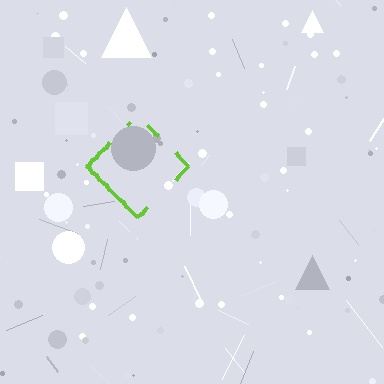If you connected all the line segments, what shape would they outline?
They would outline a diamond.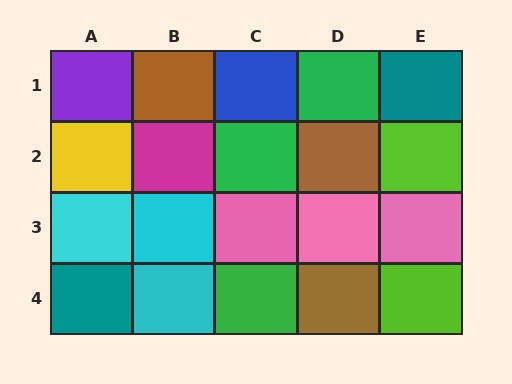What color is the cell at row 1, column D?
Green.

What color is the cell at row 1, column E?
Teal.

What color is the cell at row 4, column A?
Teal.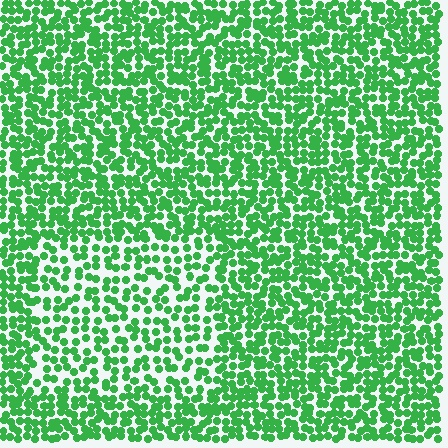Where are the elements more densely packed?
The elements are more densely packed outside the rectangle boundary.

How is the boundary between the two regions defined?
The boundary is defined by a change in element density (approximately 1.7x ratio). All elements are the same color, size, and shape.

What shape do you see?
I see a rectangle.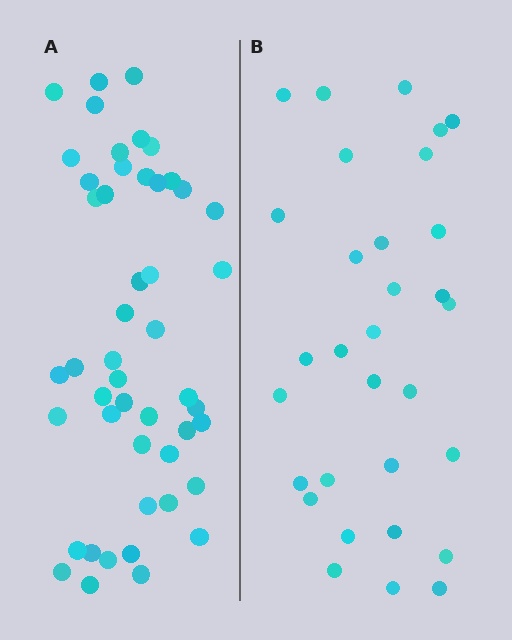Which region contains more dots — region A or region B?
Region A (the left region) has more dots.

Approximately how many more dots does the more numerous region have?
Region A has approximately 15 more dots than region B.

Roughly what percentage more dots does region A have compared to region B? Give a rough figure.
About 55% more.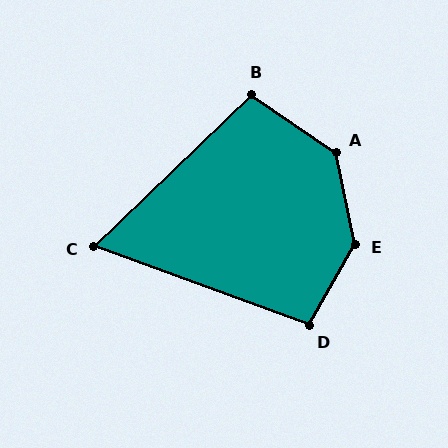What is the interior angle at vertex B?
Approximately 101 degrees (obtuse).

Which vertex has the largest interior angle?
E, at approximately 139 degrees.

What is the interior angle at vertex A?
Approximately 136 degrees (obtuse).